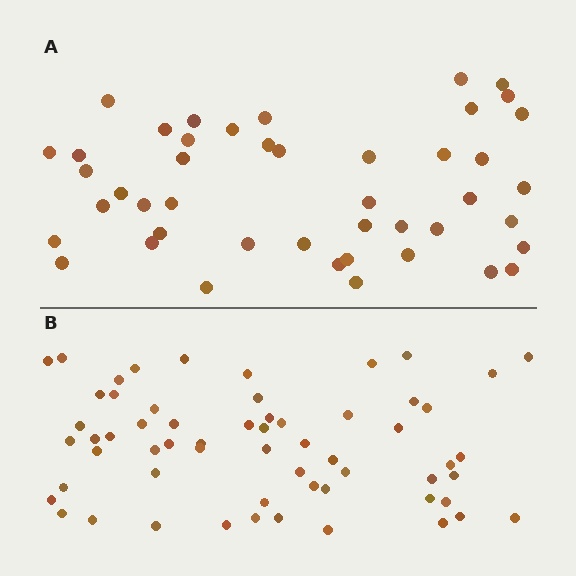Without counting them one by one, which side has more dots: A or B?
Region B (the bottom region) has more dots.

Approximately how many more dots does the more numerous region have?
Region B has approximately 15 more dots than region A.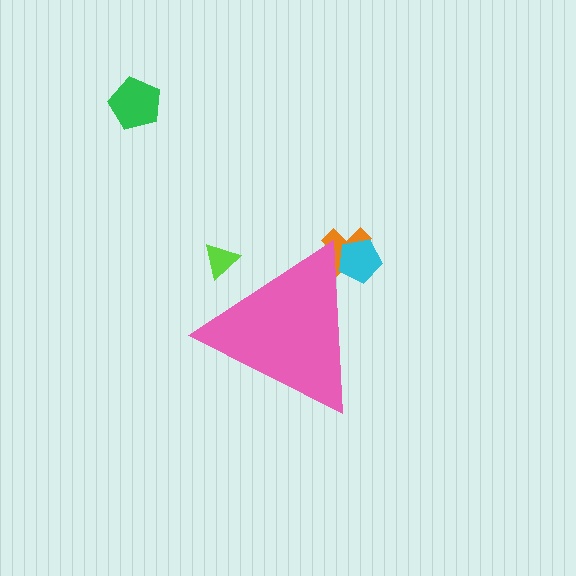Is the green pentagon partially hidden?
No, the green pentagon is fully visible.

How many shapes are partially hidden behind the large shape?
3 shapes are partially hidden.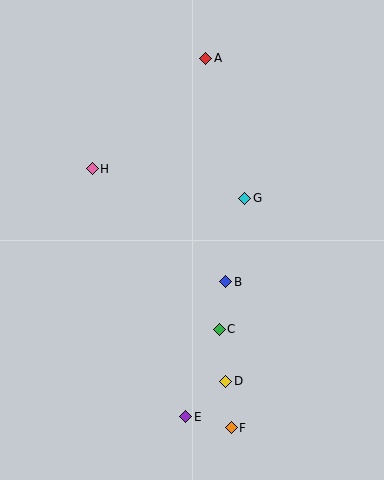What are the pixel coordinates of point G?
Point G is at (245, 198).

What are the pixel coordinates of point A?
Point A is at (206, 58).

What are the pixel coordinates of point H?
Point H is at (92, 169).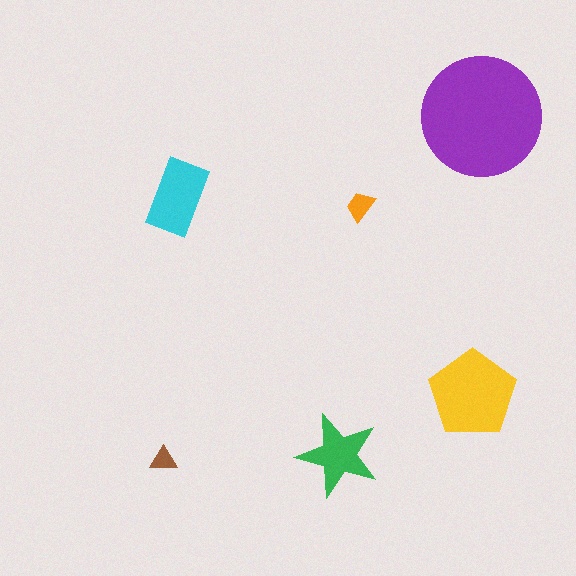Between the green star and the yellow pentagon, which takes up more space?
The yellow pentagon.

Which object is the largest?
The purple circle.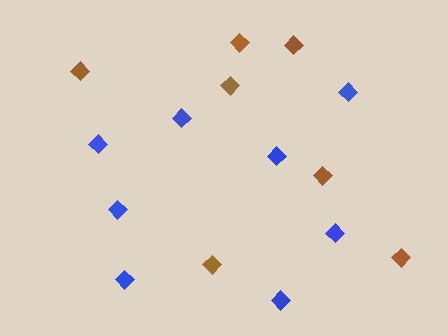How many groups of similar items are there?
There are 2 groups: one group of brown diamonds (7) and one group of blue diamonds (8).